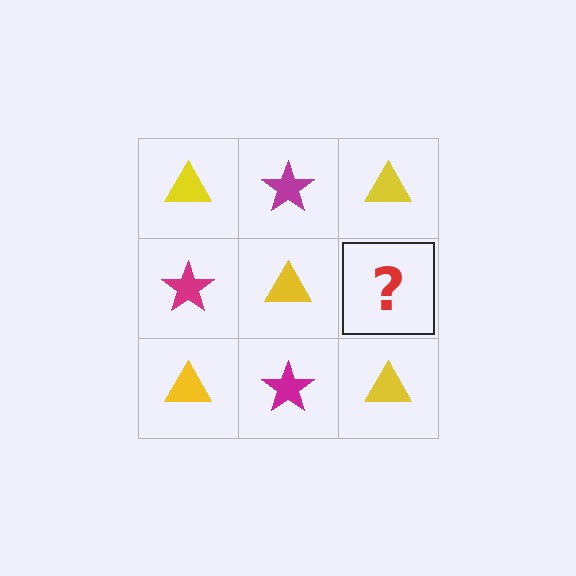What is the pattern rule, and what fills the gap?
The rule is that it alternates yellow triangle and magenta star in a checkerboard pattern. The gap should be filled with a magenta star.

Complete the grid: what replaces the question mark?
The question mark should be replaced with a magenta star.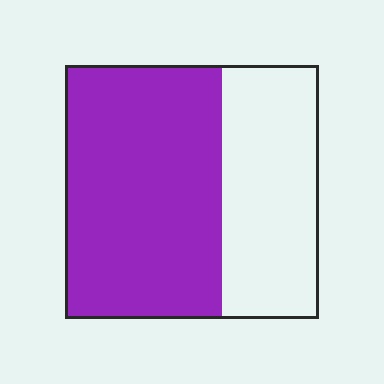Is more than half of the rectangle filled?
Yes.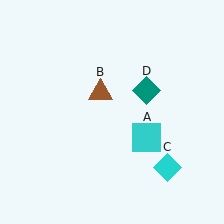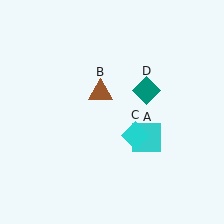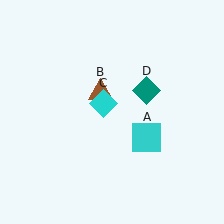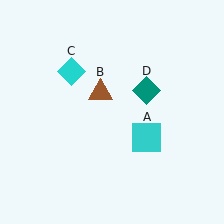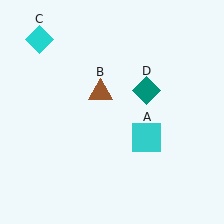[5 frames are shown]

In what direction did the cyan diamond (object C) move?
The cyan diamond (object C) moved up and to the left.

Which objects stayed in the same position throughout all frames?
Cyan square (object A) and brown triangle (object B) and teal diamond (object D) remained stationary.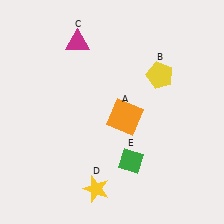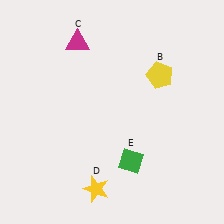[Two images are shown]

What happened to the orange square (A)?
The orange square (A) was removed in Image 2. It was in the bottom-right area of Image 1.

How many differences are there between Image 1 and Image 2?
There is 1 difference between the two images.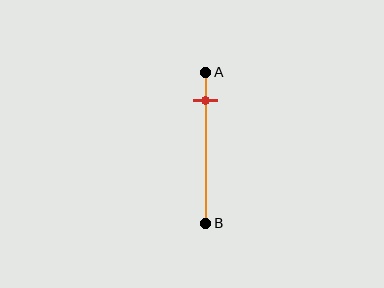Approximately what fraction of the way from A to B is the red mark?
The red mark is approximately 20% of the way from A to B.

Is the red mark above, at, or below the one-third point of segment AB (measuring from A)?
The red mark is above the one-third point of segment AB.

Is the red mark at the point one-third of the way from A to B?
No, the mark is at about 20% from A, not at the 33% one-third point.